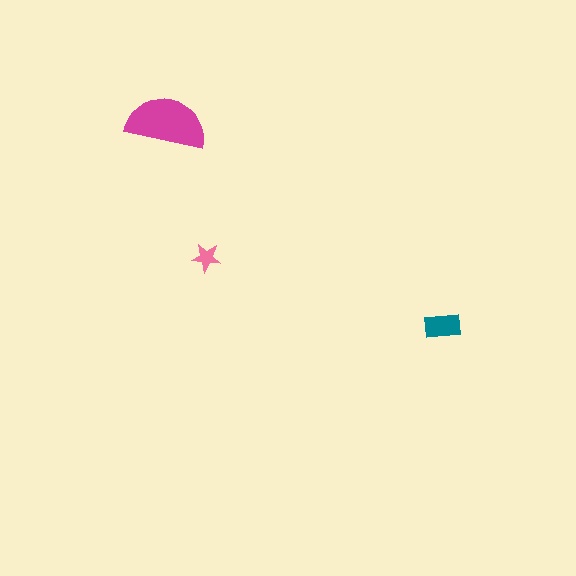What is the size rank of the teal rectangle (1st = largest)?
2nd.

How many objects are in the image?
There are 3 objects in the image.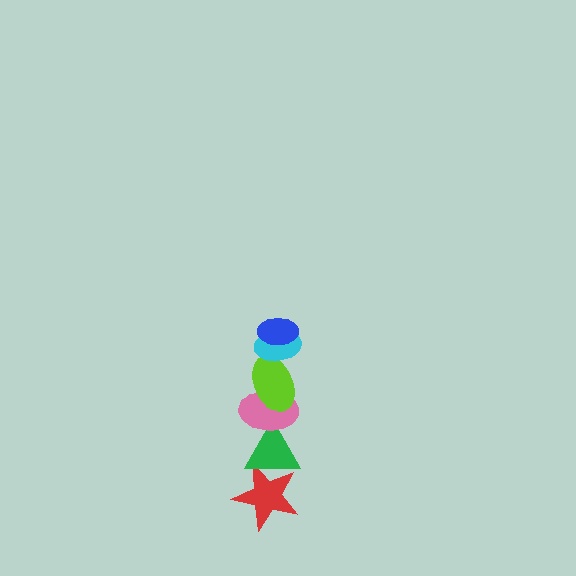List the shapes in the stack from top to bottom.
From top to bottom: the blue ellipse, the cyan ellipse, the lime ellipse, the pink ellipse, the green triangle, the red star.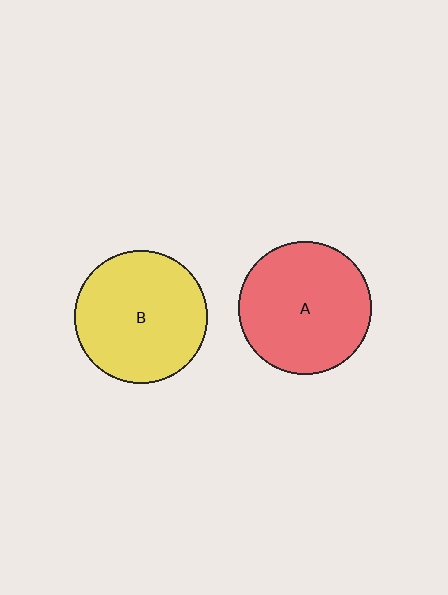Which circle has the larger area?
Circle A (red).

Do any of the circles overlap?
No, none of the circles overlap.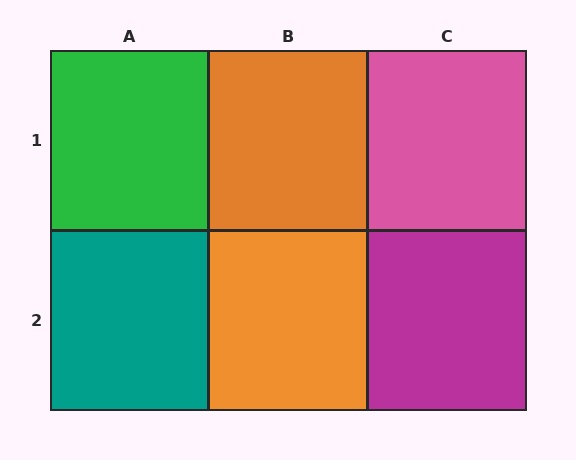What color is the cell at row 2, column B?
Orange.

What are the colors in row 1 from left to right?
Green, orange, pink.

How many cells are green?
1 cell is green.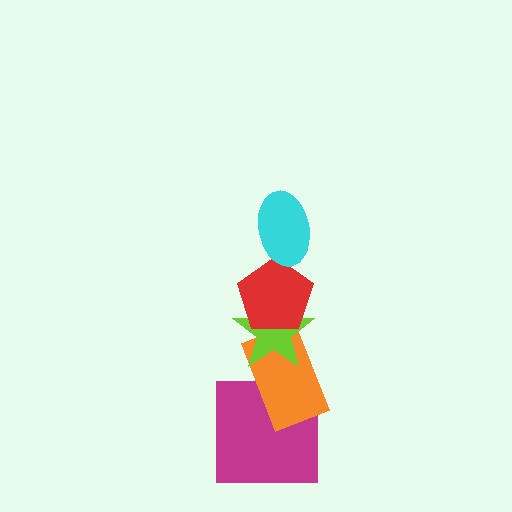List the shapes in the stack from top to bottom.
From top to bottom: the cyan ellipse, the red pentagon, the lime star, the orange rectangle, the magenta square.